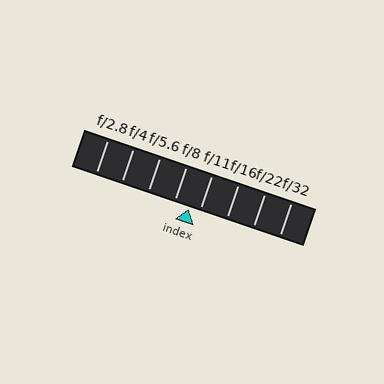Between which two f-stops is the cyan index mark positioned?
The index mark is between f/8 and f/11.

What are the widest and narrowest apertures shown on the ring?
The widest aperture shown is f/2.8 and the narrowest is f/32.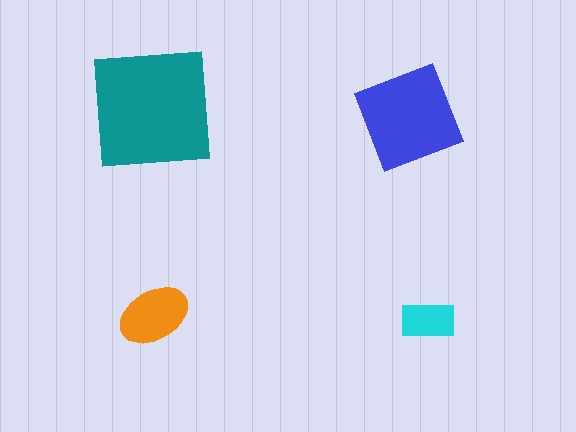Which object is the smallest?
The cyan rectangle.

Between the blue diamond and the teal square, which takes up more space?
The teal square.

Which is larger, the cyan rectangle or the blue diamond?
The blue diamond.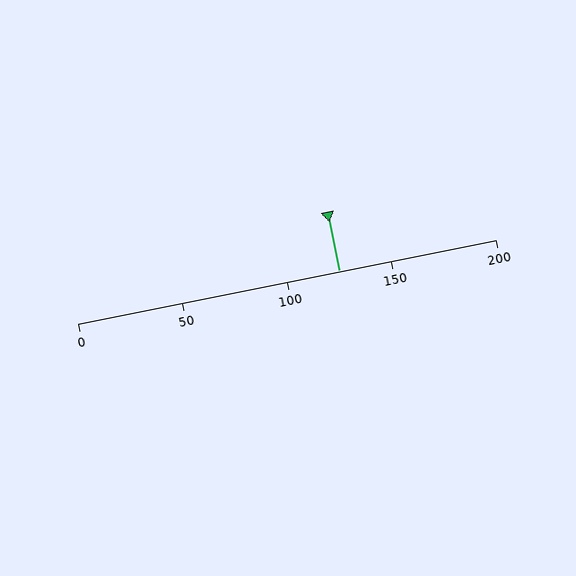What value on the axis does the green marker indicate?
The marker indicates approximately 125.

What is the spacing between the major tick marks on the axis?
The major ticks are spaced 50 apart.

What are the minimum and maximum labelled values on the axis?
The axis runs from 0 to 200.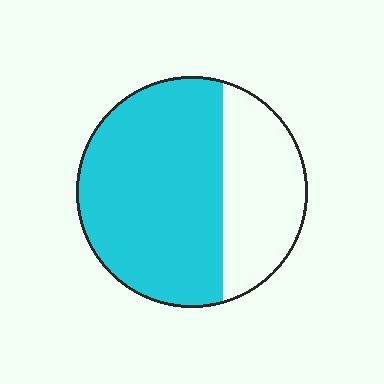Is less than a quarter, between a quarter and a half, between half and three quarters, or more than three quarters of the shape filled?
Between half and three quarters.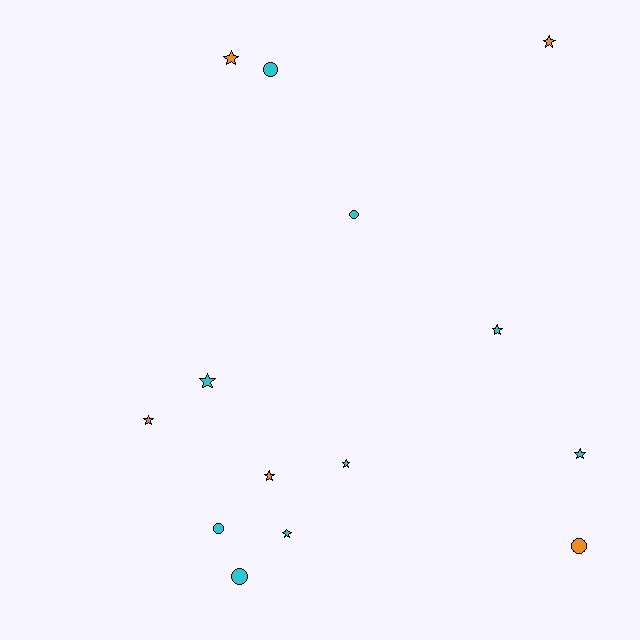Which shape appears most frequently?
Star, with 9 objects.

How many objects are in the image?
There are 14 objects.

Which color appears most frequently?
Cyan, with 9 objects.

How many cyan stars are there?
There are 5 cyan stars.